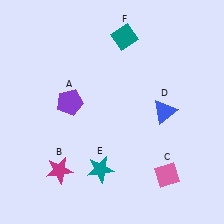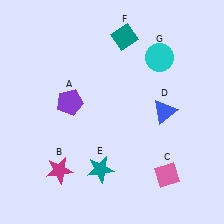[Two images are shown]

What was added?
A cyan circle (G) was added in Image 2.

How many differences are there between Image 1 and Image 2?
There is 1 difference between the two images.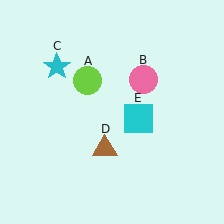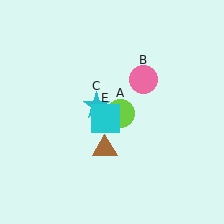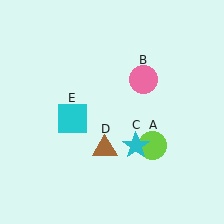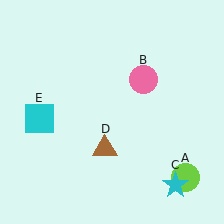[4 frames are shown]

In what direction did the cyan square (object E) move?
The cyan square (object E) moved left.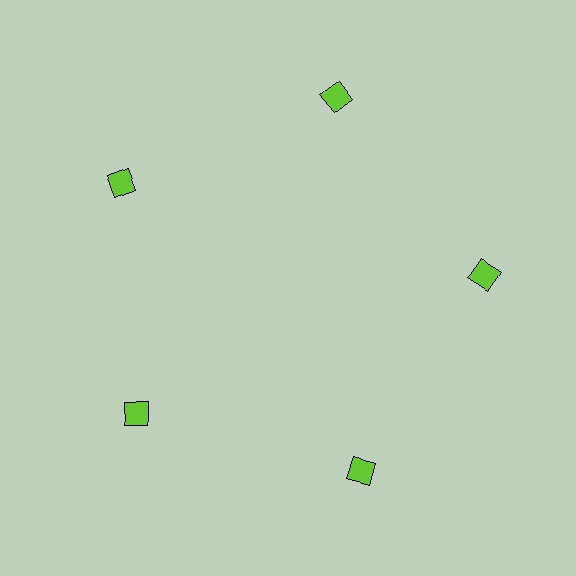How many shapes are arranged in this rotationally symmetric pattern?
There are 5 shapes, arranged in 5 groups of 1.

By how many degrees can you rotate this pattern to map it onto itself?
The pattern maps onto itself every 72 degrees of rotation.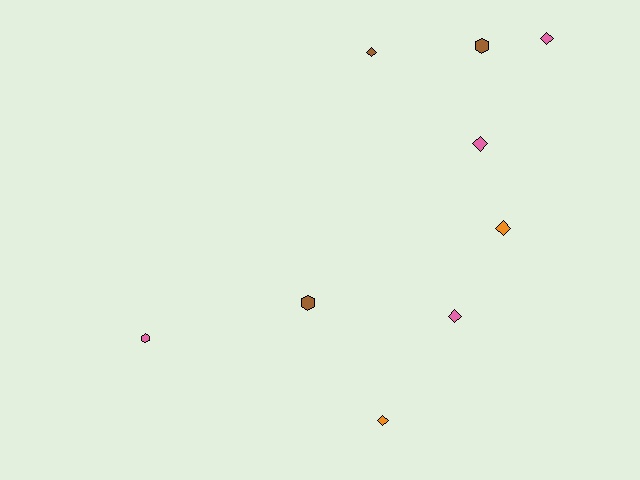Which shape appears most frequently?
Diamond, with 6 objects.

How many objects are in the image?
There are 9 objects.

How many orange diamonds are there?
There are 2 orange diamonds.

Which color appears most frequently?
Pink, with 4 objects.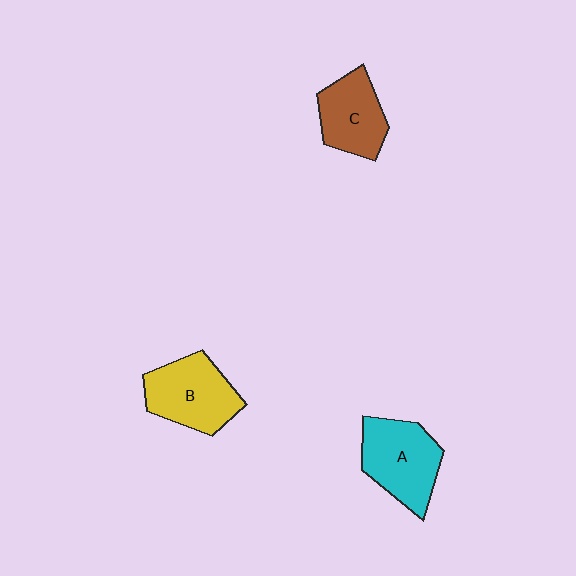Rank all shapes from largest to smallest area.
From largest to smallest: A (cyan), B (yellow), C (brown).